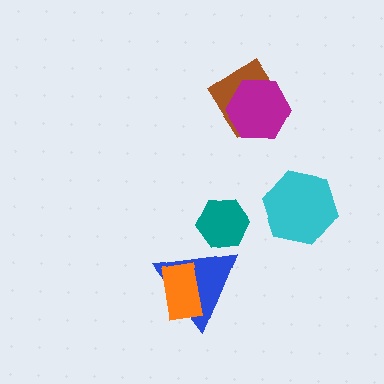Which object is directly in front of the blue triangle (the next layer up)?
The orange rectangle is directly in front of the blue triangle.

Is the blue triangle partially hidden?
Yes, it is partially covered by another shape.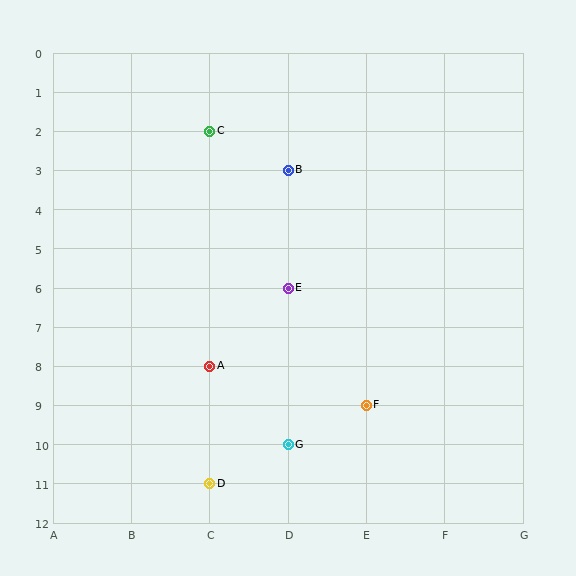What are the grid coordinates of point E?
Point E is at grid coordinates (D, 6).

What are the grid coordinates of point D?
Point D is at grid coordinates (C, 11).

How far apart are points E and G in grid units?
Points E and G are 4 rows apart.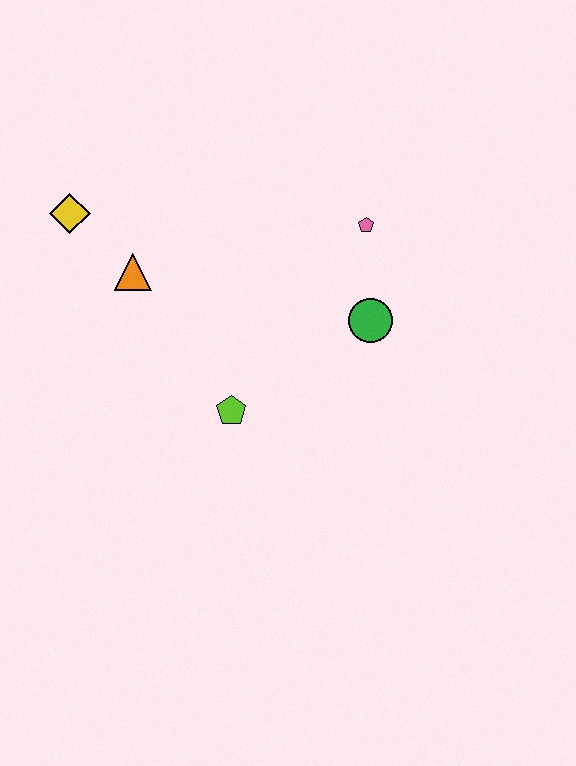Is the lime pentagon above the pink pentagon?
No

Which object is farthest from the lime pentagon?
The yellow diamond is farthest from the lime pentagon.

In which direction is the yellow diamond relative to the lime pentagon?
The yellow diamond is above the lime pentagon.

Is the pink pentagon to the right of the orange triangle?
Yes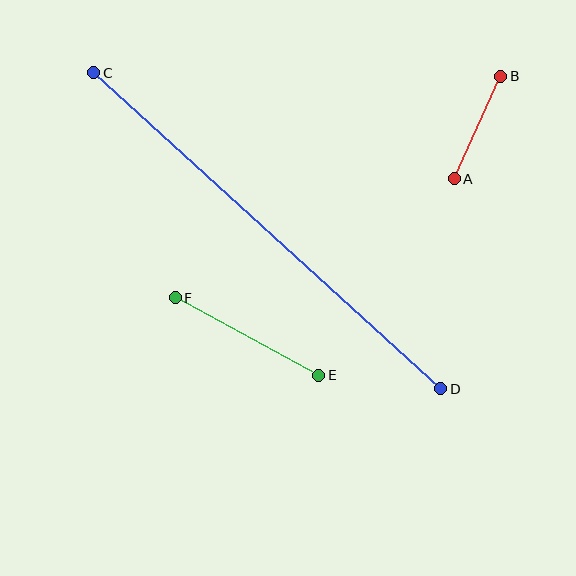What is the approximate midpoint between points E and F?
The midpoint is at approximately (247, 337) pixels.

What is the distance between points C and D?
The distance is approximately 469 pixels.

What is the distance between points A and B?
The distance is approximately 113 pixels.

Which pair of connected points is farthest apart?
Points C and D are farthest apart.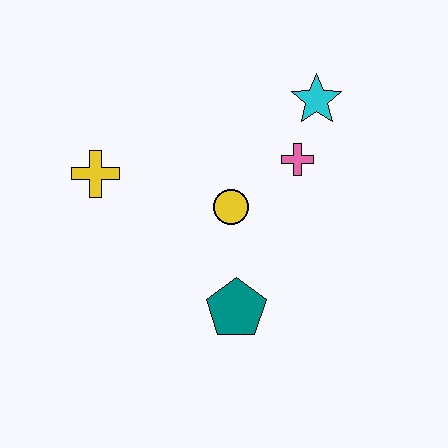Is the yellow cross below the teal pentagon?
No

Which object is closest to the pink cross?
The cyan star is closest to the pink cross.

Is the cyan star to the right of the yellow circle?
Yes